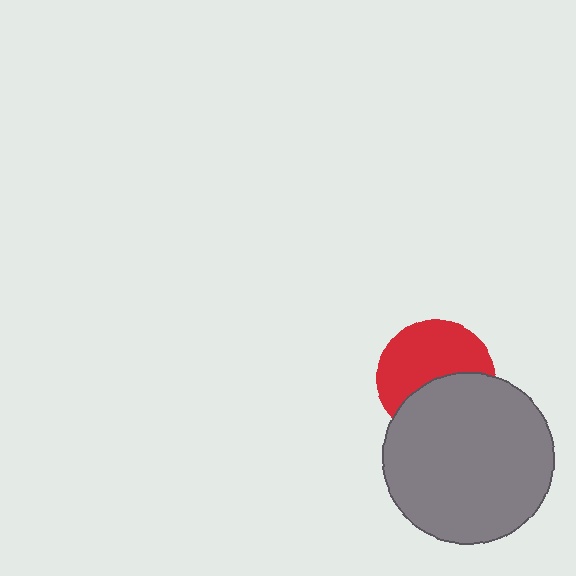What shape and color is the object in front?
The object in front is a gray circle.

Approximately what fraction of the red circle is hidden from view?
Roughly 43% of the red circle is hidden behind the gray circle.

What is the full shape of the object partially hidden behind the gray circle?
The partially hidden object is a red circle.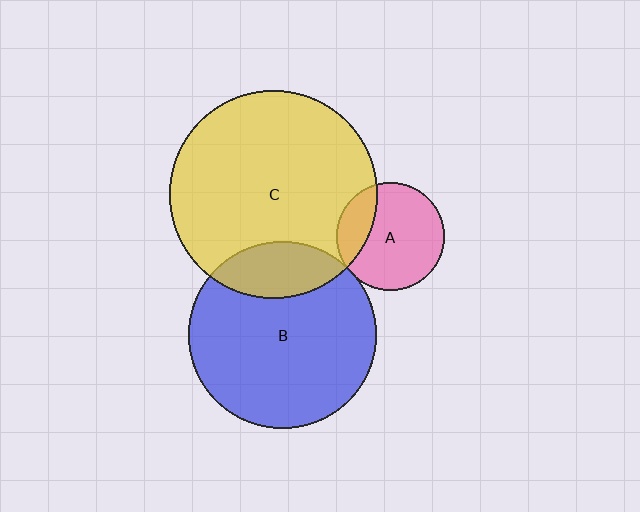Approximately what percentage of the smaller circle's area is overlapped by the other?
Approximately 20%.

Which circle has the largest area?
Circle C (yellow).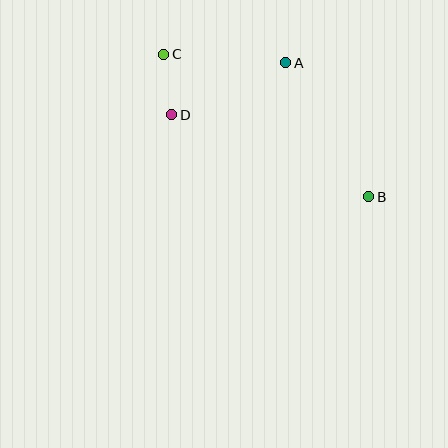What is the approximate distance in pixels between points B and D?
The distance between B and D is approximately 213 pixels.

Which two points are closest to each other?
Points C and D are closest to each other.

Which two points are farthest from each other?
Points B and C are farthest from each other.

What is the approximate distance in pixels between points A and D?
The distance between A and D is approximately 125 pixels.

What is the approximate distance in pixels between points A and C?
The distance between A and C is approximately 122 pixels.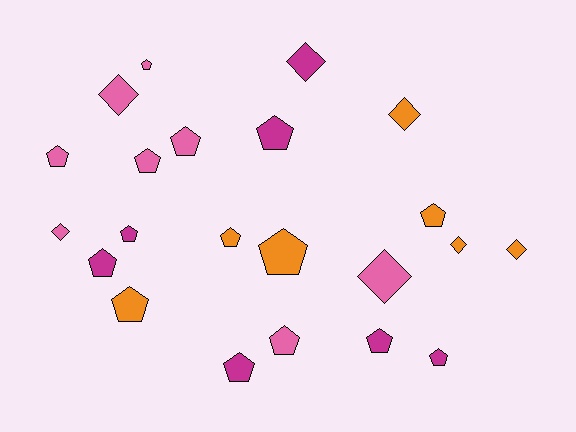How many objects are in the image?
There are 22 objects.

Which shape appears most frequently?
Pentagon, with 15 objects.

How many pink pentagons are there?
There are 5 pink pentagons.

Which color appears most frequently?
Pink, with 8 objects.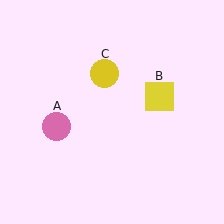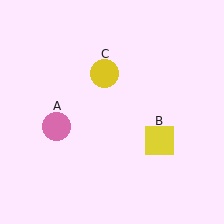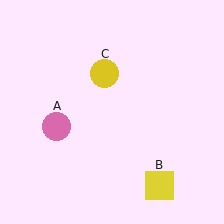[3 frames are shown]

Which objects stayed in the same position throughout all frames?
Pink circle (object A) and yellow circle (object C) remained stationary.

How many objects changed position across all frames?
1 object changed position: yellow square (object B).